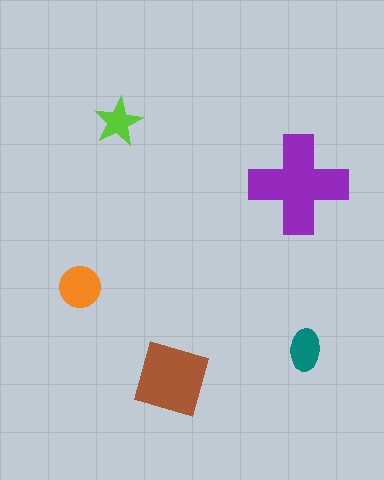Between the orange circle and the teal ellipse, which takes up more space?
The orange circle.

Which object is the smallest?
The lime star.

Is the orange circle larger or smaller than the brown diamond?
Smaller.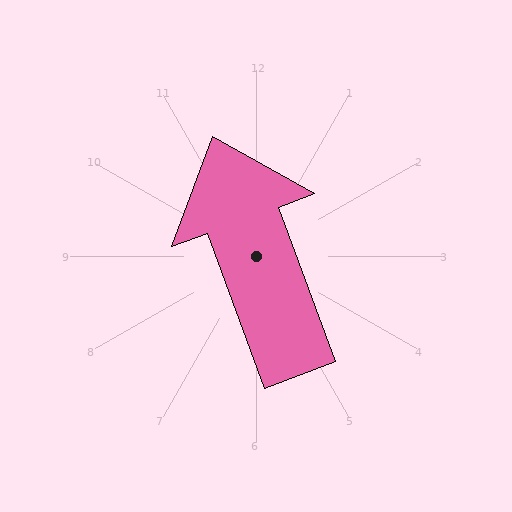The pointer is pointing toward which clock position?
Roughly 11 o'clock.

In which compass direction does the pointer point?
North.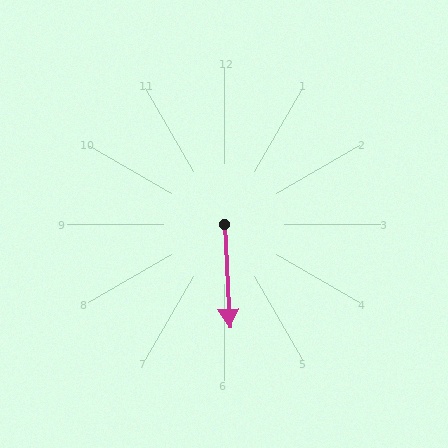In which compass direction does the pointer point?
South.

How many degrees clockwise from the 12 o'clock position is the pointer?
Approximately 177 degrees.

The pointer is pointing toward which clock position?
Roughly 6 o'clock.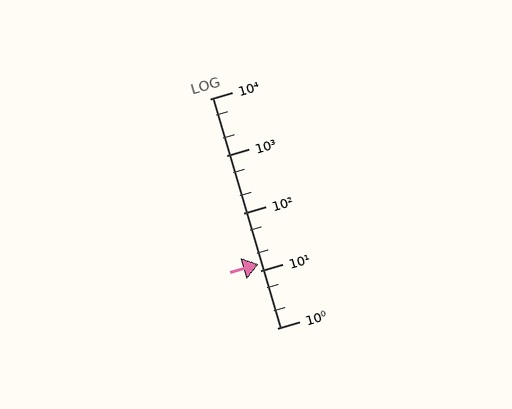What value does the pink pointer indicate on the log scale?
The pointer indicates approximately 13.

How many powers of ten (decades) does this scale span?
The scale spans 4 decades, from 1 to 10000.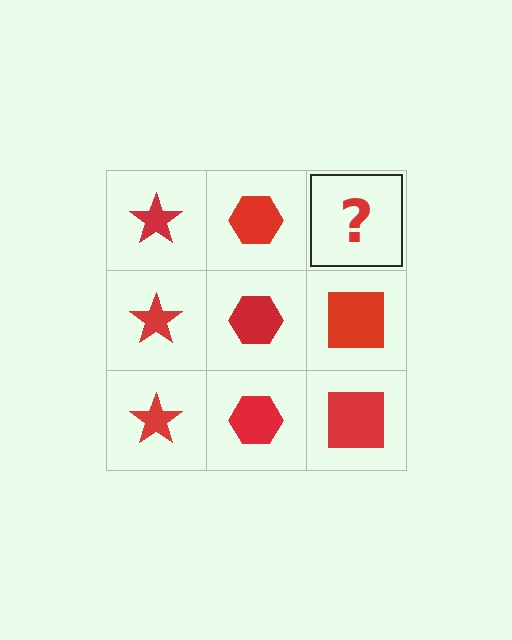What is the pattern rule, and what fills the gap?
The rule is that each column has a consistent shape. The gap should be filled with a red square.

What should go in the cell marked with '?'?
The missing cell should contain a red square.